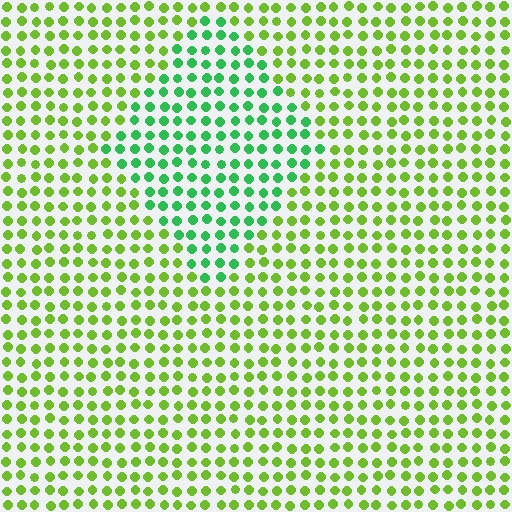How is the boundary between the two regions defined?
The boundary is defined purely by a slight shift in hue (about 43 degrees). Spacing, size, and orientation are identical on both sides.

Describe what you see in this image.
The image is filled with small lime elements in a uniform arrangement. A diamond-shaped region is visible where the elements are tinted to a slightly different hue, forming a subtle color boundary.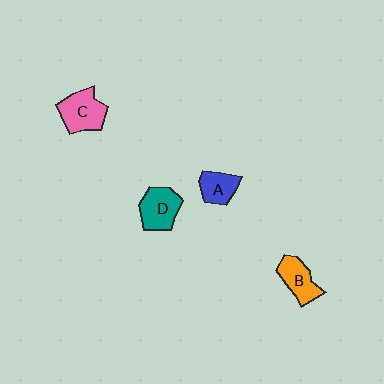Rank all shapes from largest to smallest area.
From largest to smallest: C (pink), D (teal), B (orange), A (blue).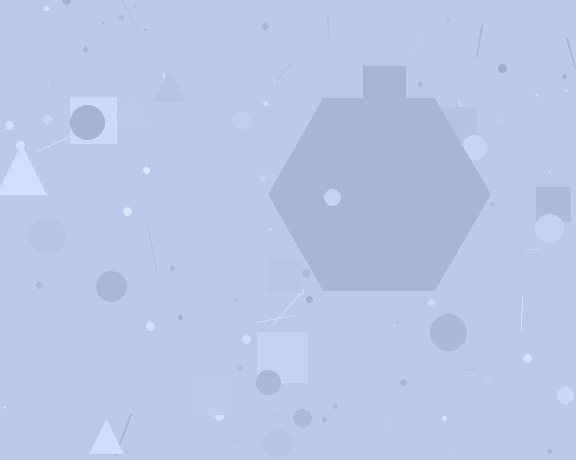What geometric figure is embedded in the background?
A hexagon is embedded in the background.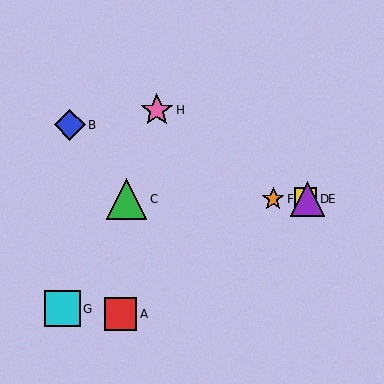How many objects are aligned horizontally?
4 objects (C, D, E, F) are aligned horizontally.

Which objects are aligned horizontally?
Objects C, D, E, F are aligned horizontally.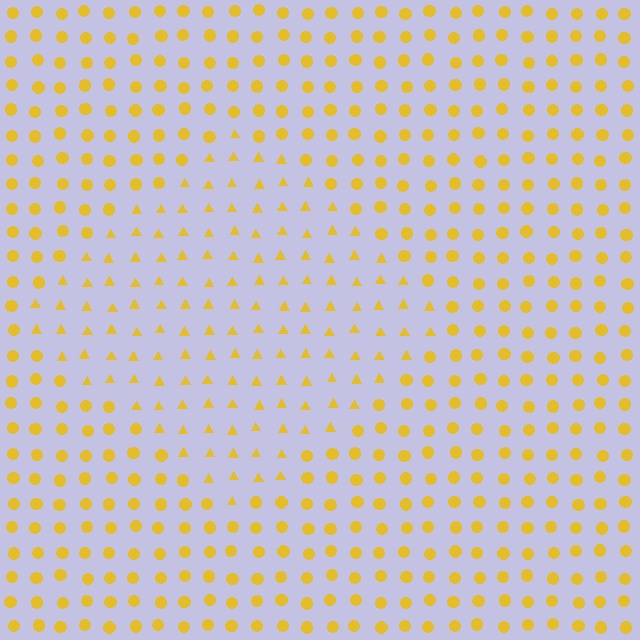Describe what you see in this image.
The image is filled with small yellow elements arranged in a uniform grid. A diamond-shaped region contains triangles, while the surrounding area contains circles. The boundary is defined purely by the change in element shape.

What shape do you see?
I see a diamond.